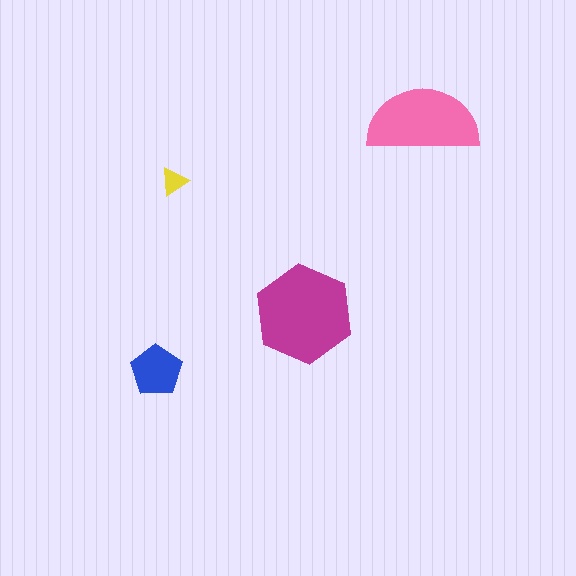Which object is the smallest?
The yellow triangle.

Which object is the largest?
The magenta hexagon.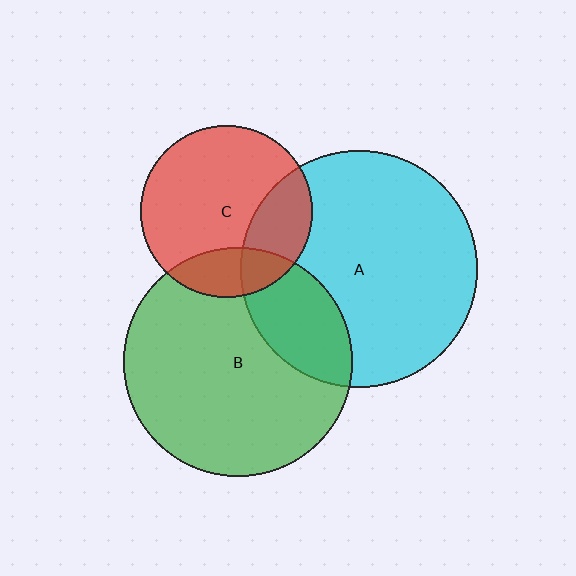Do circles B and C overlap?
Yes.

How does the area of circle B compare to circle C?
Approximately 1.8 times.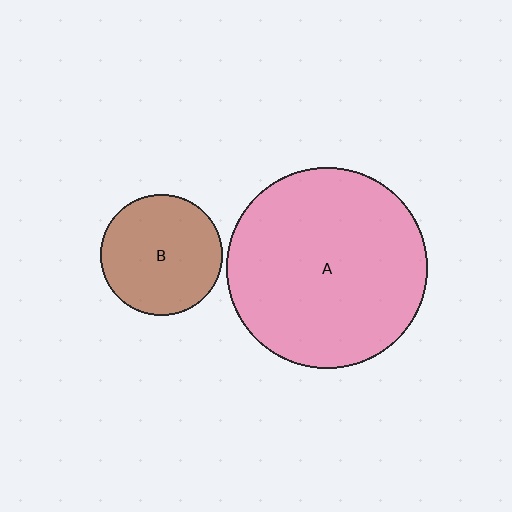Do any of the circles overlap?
No, none of the circles overlap.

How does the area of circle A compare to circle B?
Approximately 2.7 times.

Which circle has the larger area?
Circle A (pink).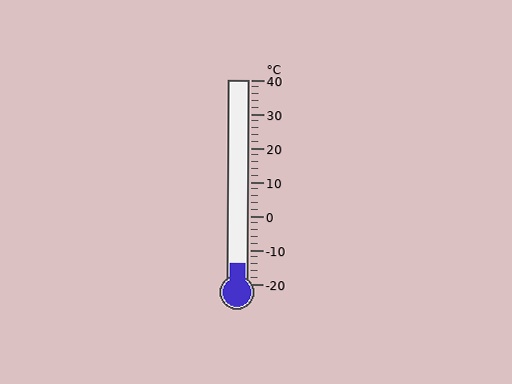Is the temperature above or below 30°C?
The temperature is below 30°C.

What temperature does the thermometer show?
The thermometer shows approximately -14°C.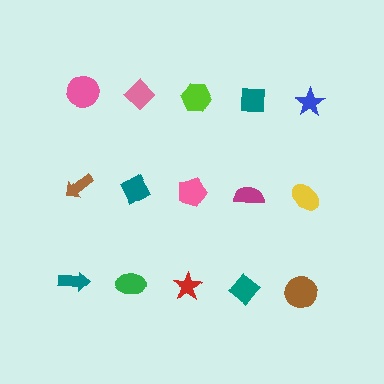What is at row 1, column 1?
A pink circle.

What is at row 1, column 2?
A pink diamond.